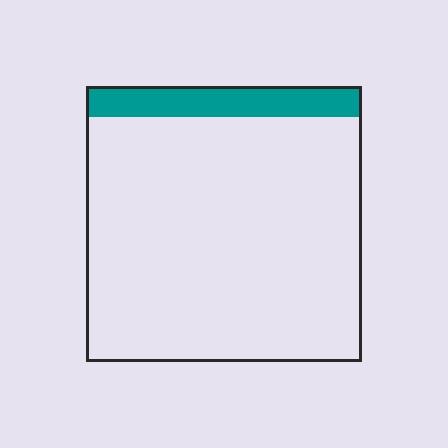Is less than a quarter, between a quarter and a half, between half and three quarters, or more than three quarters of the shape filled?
Less than a quarter.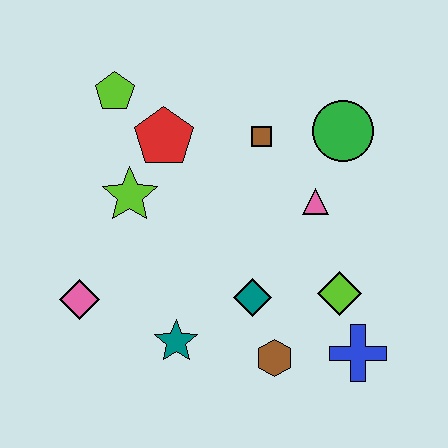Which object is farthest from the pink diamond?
The green circle is farthest from the pink diamond.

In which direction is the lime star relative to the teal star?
The lime star is above the teal star.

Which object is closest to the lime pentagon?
The red pentagon is closest to the lime pentagon.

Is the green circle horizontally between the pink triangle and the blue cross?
Yes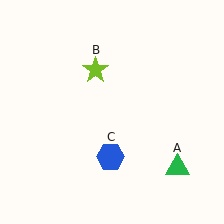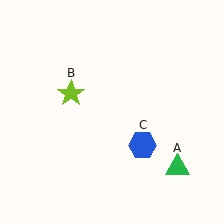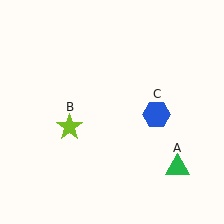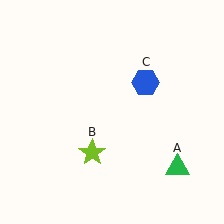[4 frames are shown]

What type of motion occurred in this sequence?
The lime star (object B), blue hexagon (object C) rotated counterclockwise around the center of the scene.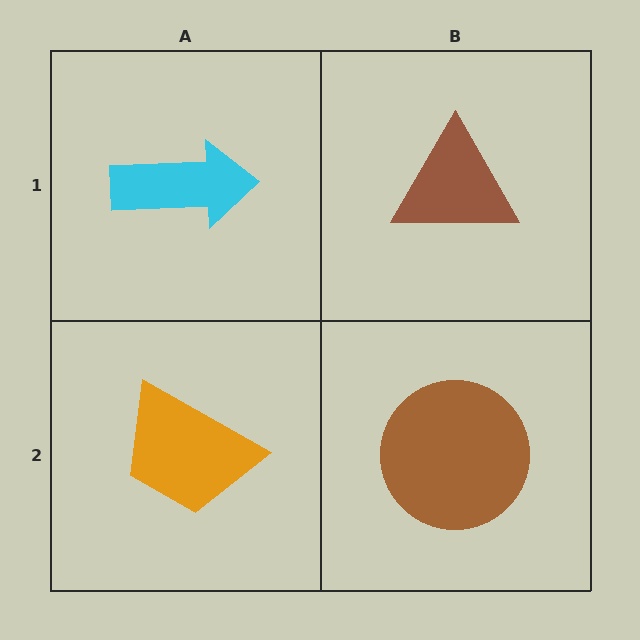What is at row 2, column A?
An orange trapezoid.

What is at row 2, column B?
A brown circle.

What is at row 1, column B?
A brown triangle.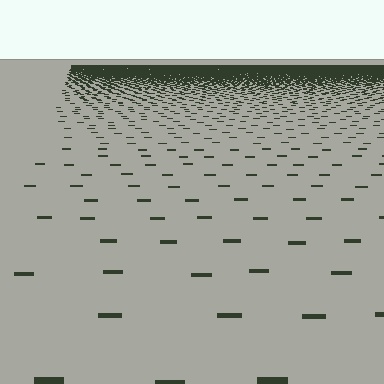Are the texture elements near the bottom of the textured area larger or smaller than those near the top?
Larger. Near the bottom, elements are closer to the viewer and appear at a bigger on-screen size.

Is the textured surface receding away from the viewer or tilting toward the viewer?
The surface is receding away from the viewer. Texture elements get smaller and denser toward the top.